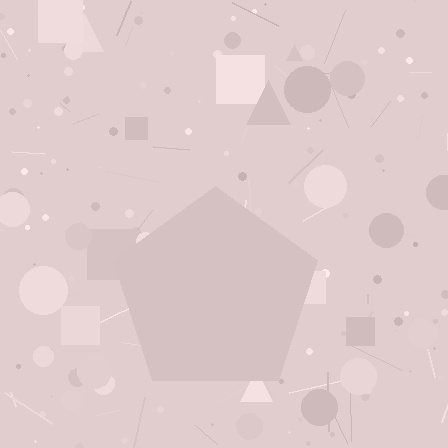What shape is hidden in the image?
A pentagon is hidden in the image.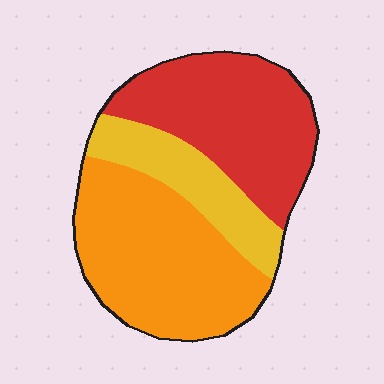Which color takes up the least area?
Yellow, at roughly 20%.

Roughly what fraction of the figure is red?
Red takes up about three eighths (3/8) of the figure.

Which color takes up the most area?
Orange, at roughly 45%.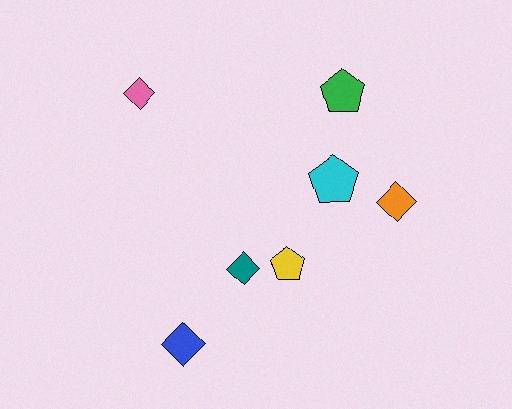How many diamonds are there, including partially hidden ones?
There are 4 diamonds.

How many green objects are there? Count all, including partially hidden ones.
There is 1 green object.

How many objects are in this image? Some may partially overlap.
There are 7 objects.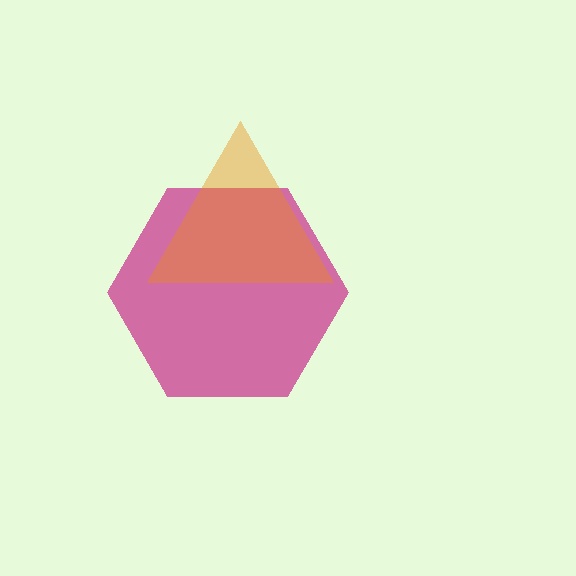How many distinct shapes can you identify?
There are 2 distinct shapes: a magenta hexagon, an orange triangle.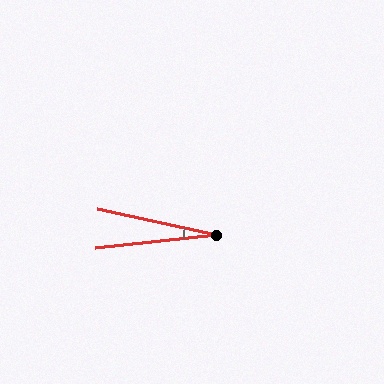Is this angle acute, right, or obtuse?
It is acute.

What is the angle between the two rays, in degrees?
Approximately 18 degrees.